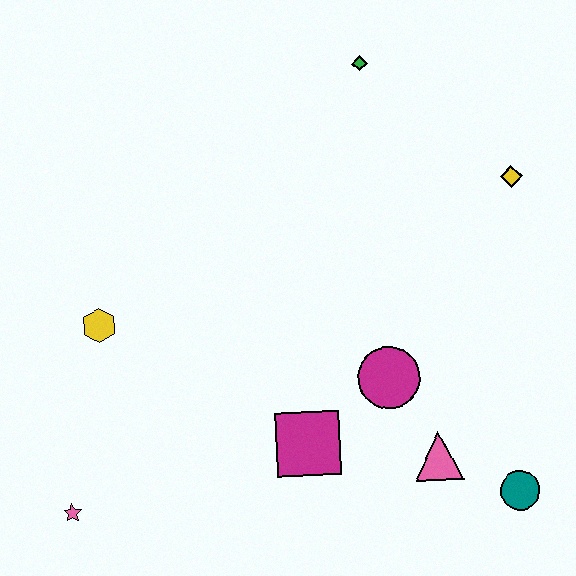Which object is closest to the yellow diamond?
The green diamond is closest to the yellow diamond.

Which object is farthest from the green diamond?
The pink star is farthest from the green diamond.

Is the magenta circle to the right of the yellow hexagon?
Yes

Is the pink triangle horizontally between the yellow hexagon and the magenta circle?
No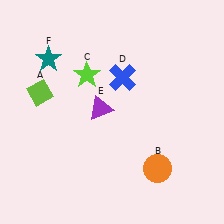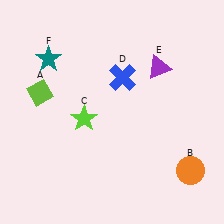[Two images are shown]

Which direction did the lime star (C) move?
The lime star (C) moved down.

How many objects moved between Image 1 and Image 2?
3 objects moved between the two images.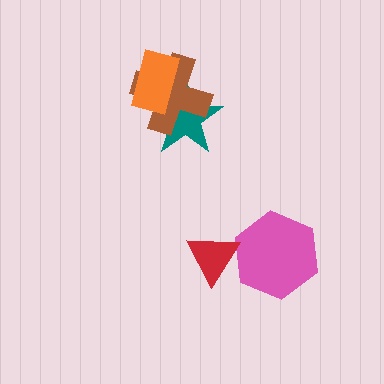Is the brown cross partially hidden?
Yes, it is partially covered by another shape.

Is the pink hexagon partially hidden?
Yes, it is partially covered by another shape.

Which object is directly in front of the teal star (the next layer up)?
The brown cross is directly in front of the teal star.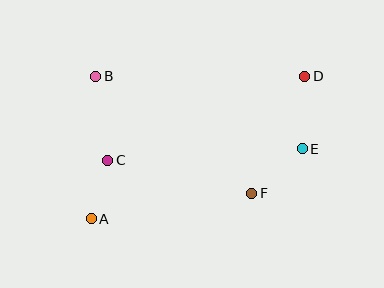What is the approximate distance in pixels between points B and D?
The distance between B and D is approximately 209 pixels.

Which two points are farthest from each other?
Points A and D are farthest from each other.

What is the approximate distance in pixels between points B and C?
The distance between B and C is approximately 85 pixels.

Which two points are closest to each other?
Points A and C are closest to each other.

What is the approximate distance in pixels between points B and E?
The distance between B and E is approximately 219 pixels.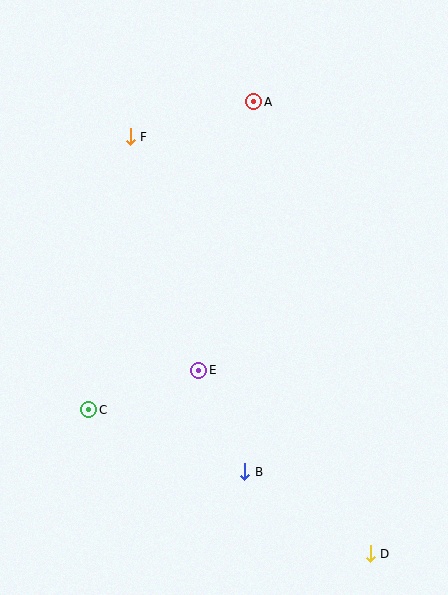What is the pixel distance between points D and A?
The distance between D and A is 467 pixels.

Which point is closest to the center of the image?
Point E at (199, 370) is closest to the center.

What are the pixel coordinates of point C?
Point C is at (89, 410).